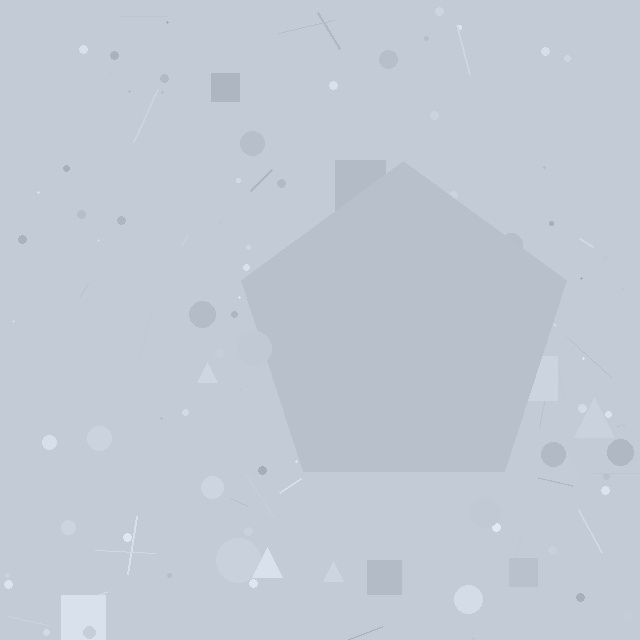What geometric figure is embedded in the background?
A pentagon is embedded in the background.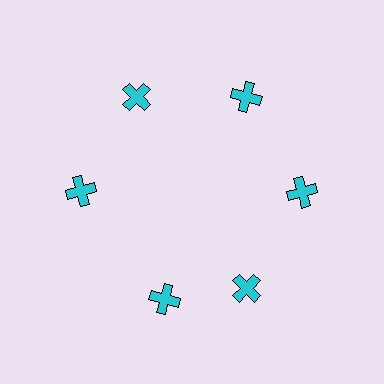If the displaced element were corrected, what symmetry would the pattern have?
It would have 6-fold rotational symmetry — the pattern would map onto itself every 60 degrees.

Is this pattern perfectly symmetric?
No. The 6 cyan crosses are arranged in a ring, but one element near the 7 o'clock position is rotated out of alignment along the ring, breaking the 6-fold rotational symmetry.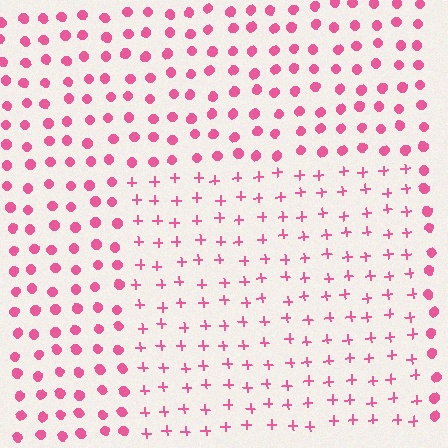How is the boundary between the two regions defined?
The boundary is defined by a change in element shape: plus signs inside vs. circles outside. All elements share the same color and spacing.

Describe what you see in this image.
The image is filled with small pink elements arranged in a uniform grid. A rectangle-shaped region contains plus signs, while the surrounding area contains circles. The boundary is defined purely by the change in element shape.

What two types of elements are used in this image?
The image uses plus signs inside the rectangle region and circles outside it.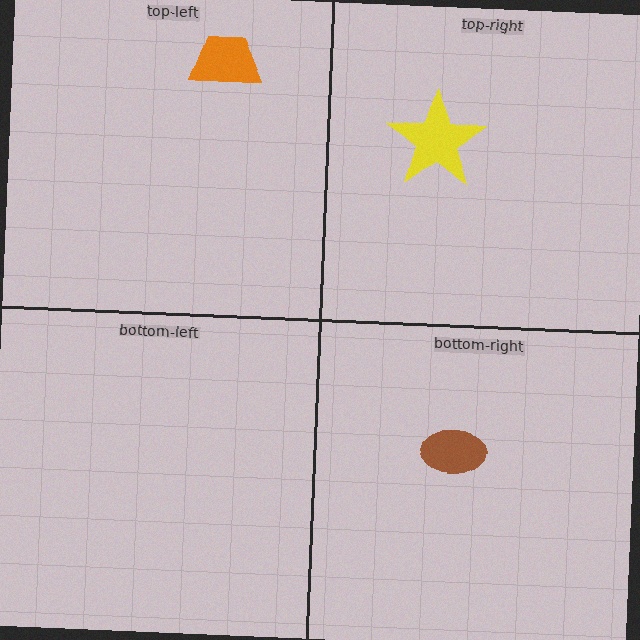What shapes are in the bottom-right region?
The brown ellipse.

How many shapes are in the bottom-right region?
1.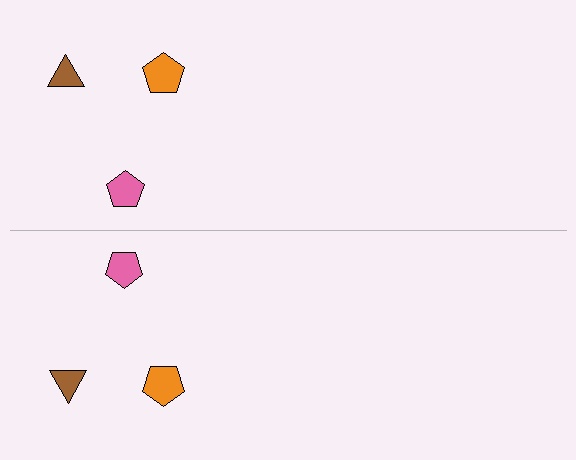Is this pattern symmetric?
Yes, this pattern has bilateral (reflection) symmetry.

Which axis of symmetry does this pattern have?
The pattern has a horizontal axis of symmetry running through the center of the image.